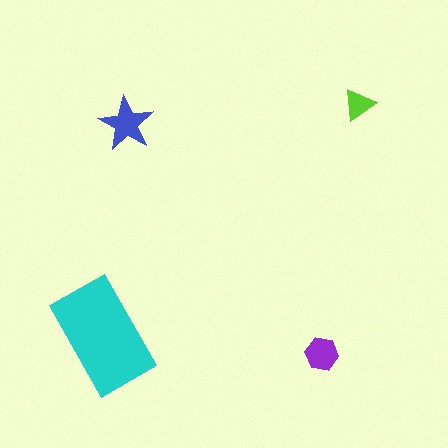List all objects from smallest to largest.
The lime triangle, the purple hexagon, the blue star, the cyan rectangle.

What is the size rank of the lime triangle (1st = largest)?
4th.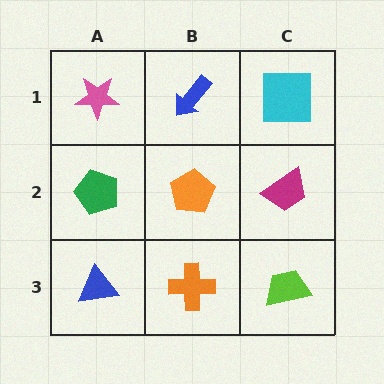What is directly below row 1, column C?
A magenta trapezoid.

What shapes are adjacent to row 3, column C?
A magenta trapezoid (row 2, column C), an orange cross (row 3, column B).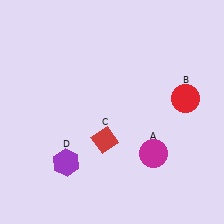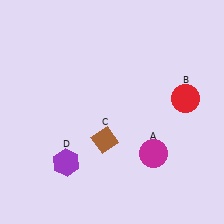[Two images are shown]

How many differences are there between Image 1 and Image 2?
There is 1 difference between the two images.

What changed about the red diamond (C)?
In Image 1, C is red. In Image 2, it changed to brown.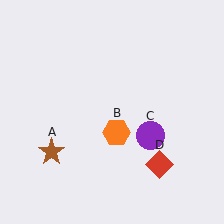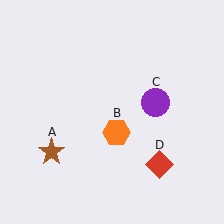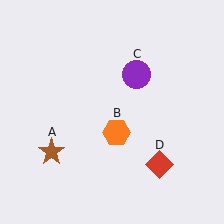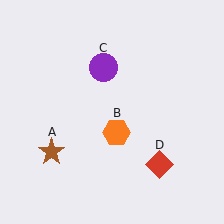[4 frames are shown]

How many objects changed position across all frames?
1 object changed position: purple circle (object C).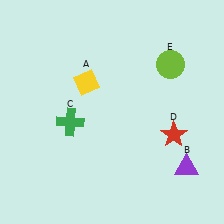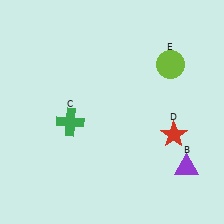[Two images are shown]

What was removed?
The yellow diamond (A) was removed in Image 2.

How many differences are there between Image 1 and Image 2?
There is 1 difference between the two images.